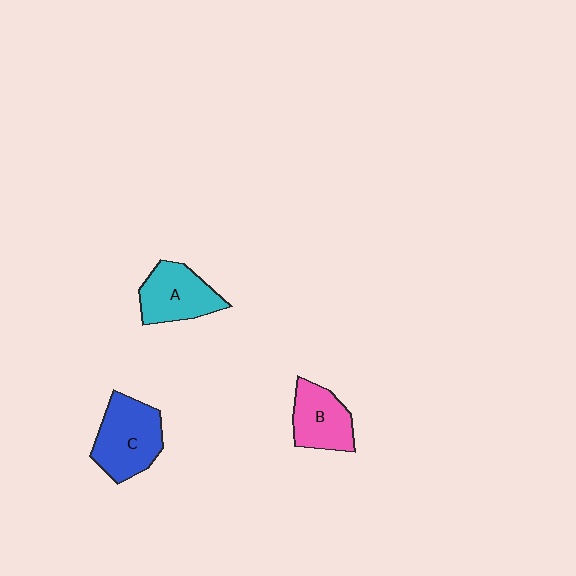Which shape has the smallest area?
Shape B (pink).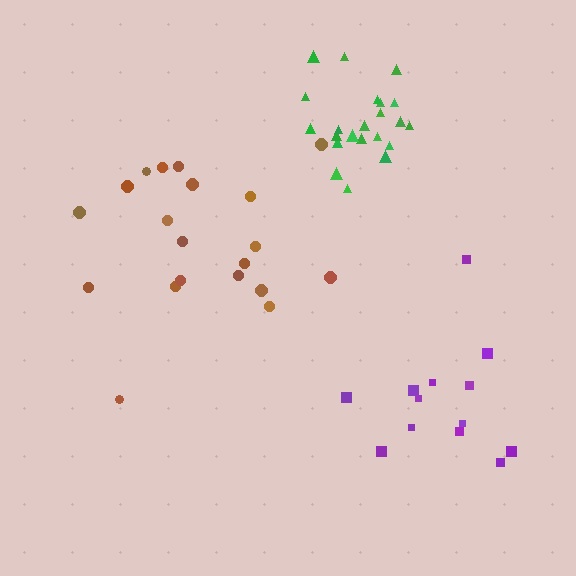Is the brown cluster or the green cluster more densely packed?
Green.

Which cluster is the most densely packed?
Green.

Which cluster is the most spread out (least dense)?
Purple.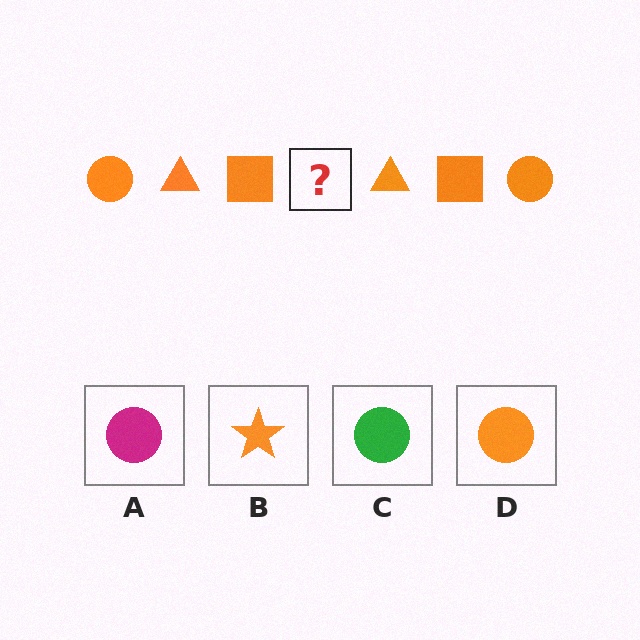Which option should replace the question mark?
Option D.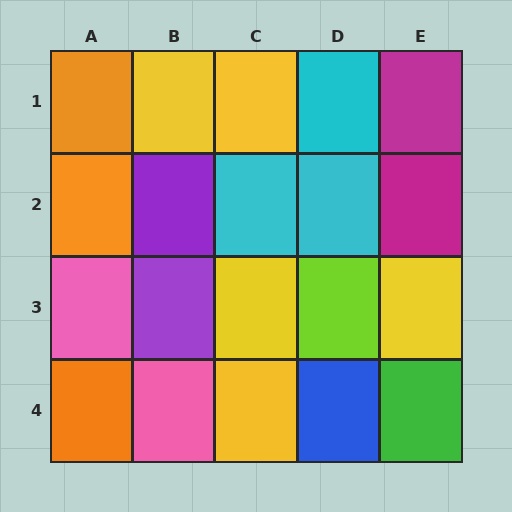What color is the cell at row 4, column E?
Green.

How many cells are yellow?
5 cells are yellow.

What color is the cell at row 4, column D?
Blue.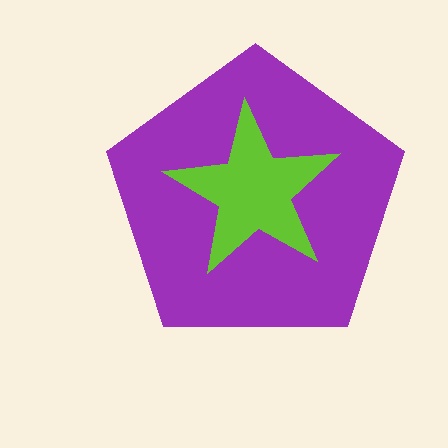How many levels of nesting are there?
2.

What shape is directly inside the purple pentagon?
The lime star.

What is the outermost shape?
The purple pentagon.